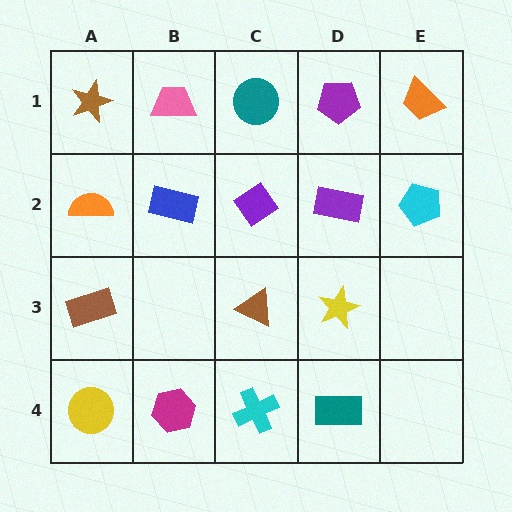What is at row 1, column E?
An orange trapezoid.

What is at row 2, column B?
A blue rectangle.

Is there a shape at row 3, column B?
No, that cell is empty.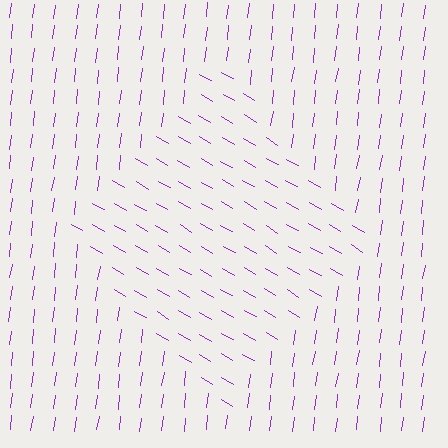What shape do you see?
I see a diamond.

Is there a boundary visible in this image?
Yes, there is a texture boundary formed by a change in line orientation.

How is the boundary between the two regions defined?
The boundary is defined purely by a change in line orientation (approximately 67 degrees difference). All lines are the same color and thickness.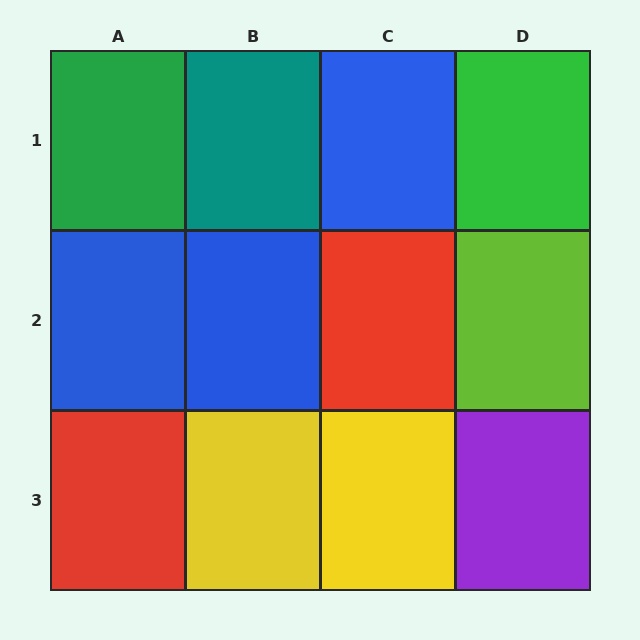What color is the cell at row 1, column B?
Teal.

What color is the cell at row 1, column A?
Green.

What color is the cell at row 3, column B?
Yellow.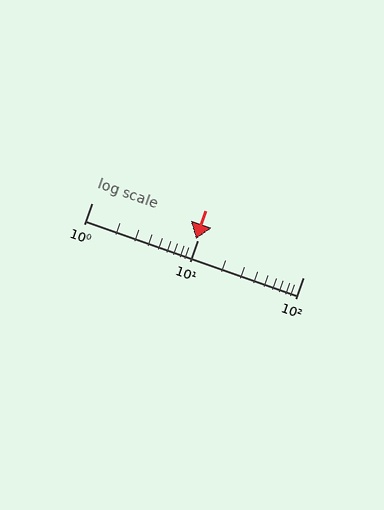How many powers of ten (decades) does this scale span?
The scale spans 2 decades, from 1 to 100.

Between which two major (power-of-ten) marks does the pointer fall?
The pointer is between 1 and 10.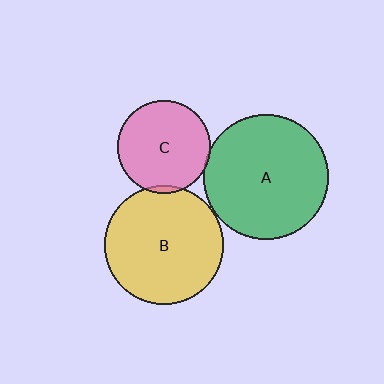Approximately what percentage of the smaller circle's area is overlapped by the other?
Approximately 5%.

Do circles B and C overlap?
Yes.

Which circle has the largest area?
Circle A (green).